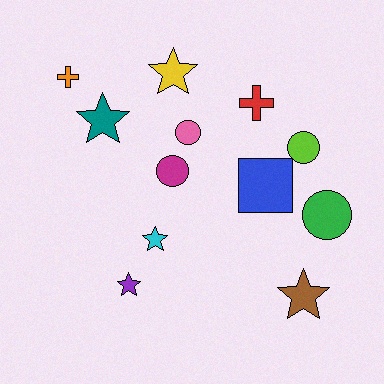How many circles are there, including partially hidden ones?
There are 4 circles.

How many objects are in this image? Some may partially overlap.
There are 12 objects.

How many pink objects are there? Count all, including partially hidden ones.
There is 1 pink object.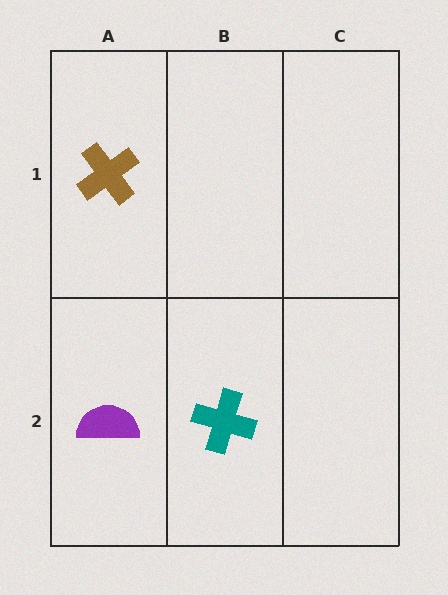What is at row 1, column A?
A brown cross.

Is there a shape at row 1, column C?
No, that cell is empty.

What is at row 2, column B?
A teal cross.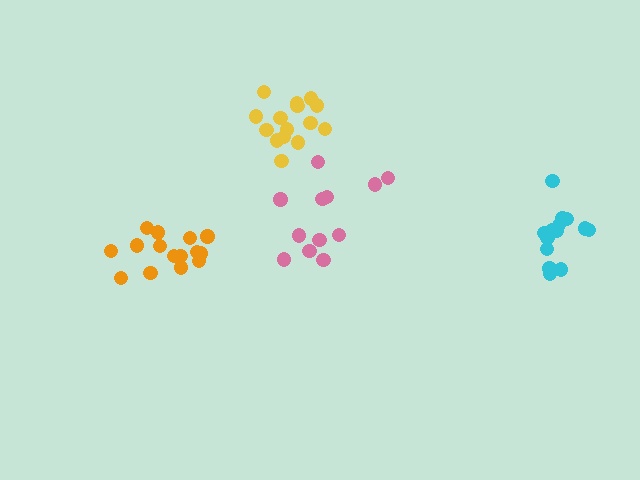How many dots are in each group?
Group 1: 15 dots, Group 2: 14 dots, Group 3: 12 dots, Group 4: 15 dots (56 total).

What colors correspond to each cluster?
The clusters are colored: yellow, cyan, pink, orange.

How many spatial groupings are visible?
There are 4 spatial groupings.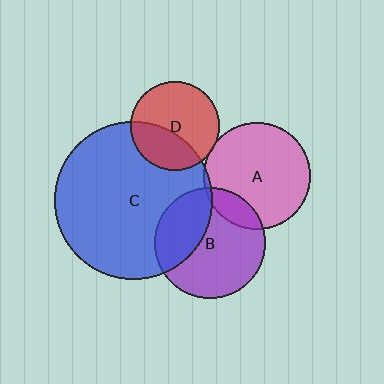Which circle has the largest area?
Circle C (blue).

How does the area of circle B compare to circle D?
Approximately 1.6 times.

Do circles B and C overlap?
Yes.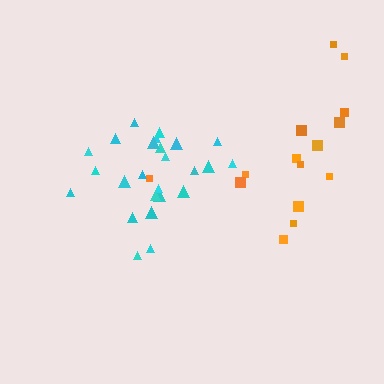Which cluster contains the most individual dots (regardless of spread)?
Cyan (25).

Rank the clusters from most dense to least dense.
cyan, orange.